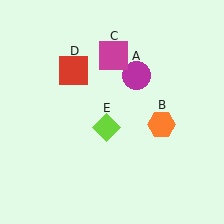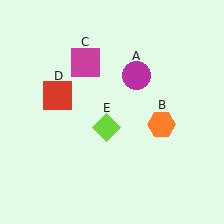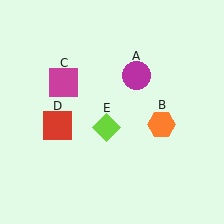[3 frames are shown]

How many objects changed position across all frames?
2 objects changed position: magenta square (object C), red square (object D).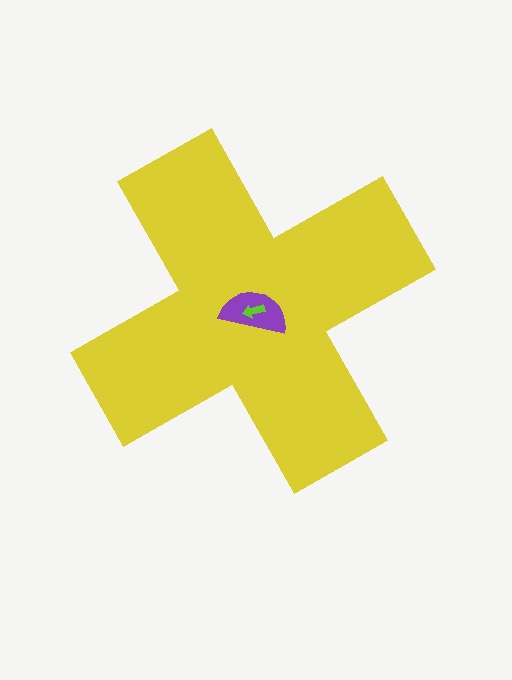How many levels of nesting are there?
3.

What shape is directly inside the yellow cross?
The purple semicircle.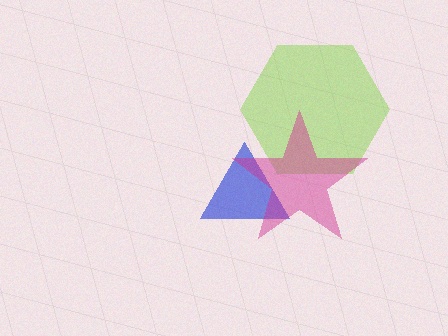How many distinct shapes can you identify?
There are 3 distinct shapes: a lime hexagon, a blue triangle, a magenta star.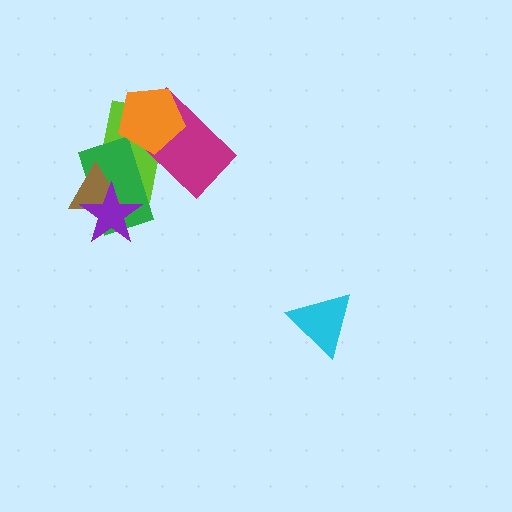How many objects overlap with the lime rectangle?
5 objects overlap with the lime rectangle.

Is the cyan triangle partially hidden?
No, no other shape covers it.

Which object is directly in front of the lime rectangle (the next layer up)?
The magenta rectangle is directly in front of the lime rectangle.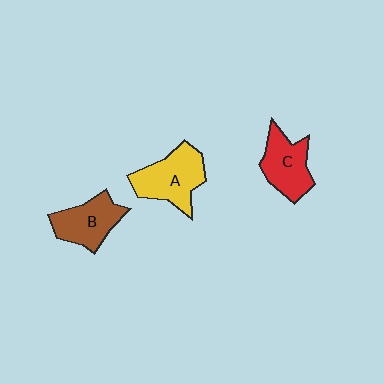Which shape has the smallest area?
Shape C (red).